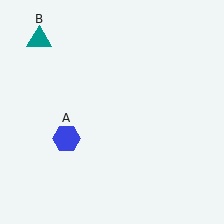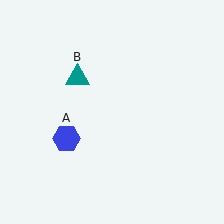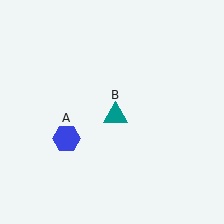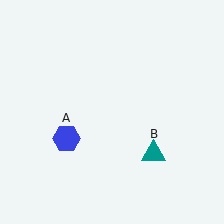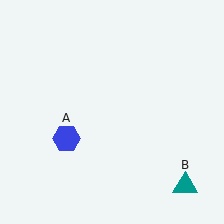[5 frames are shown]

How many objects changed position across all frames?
1 object changed position: teal triangle (object B).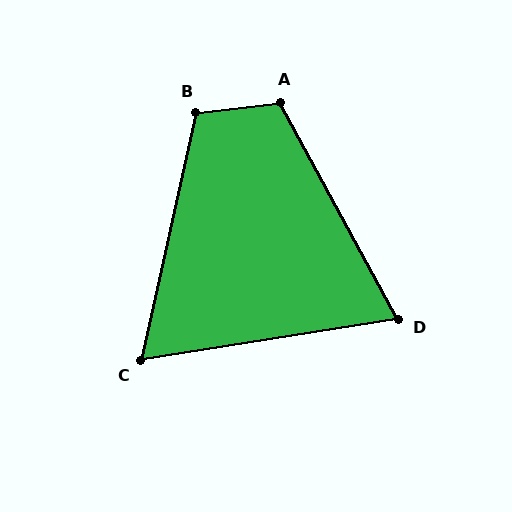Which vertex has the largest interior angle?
A, at approximately 112 degrees.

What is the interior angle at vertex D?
Approximately 71 degrees (acute).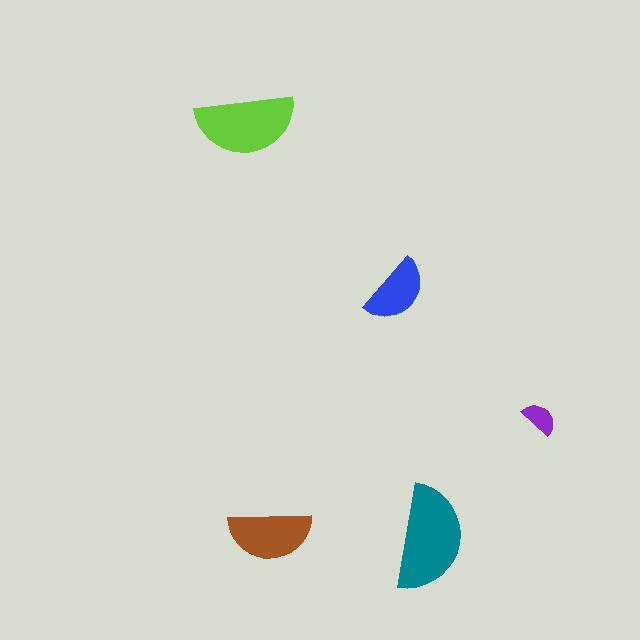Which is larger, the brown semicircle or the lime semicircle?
The lime one.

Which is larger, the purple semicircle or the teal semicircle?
The teal one.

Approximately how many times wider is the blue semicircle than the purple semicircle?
About 2 times wider.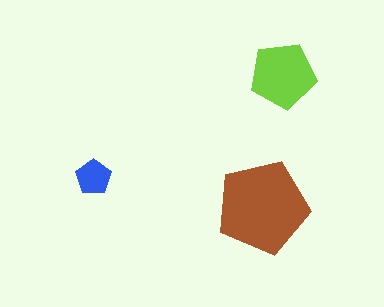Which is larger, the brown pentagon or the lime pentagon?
The brown one.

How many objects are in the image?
There are 3 objects in the image.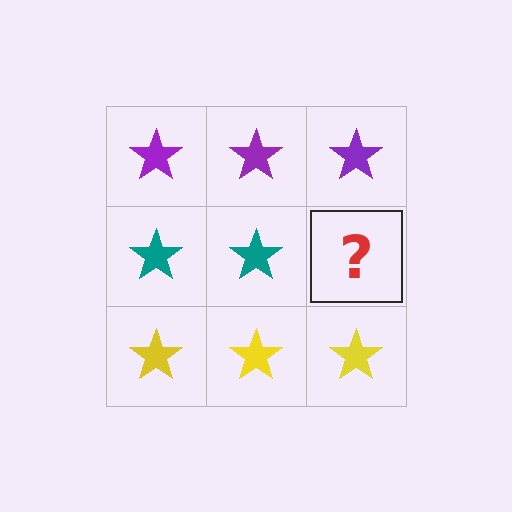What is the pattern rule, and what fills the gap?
The rule is that each row has a consistent color. The gap should be filled with a teal star.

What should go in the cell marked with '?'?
The missing cell should contain a teal star.